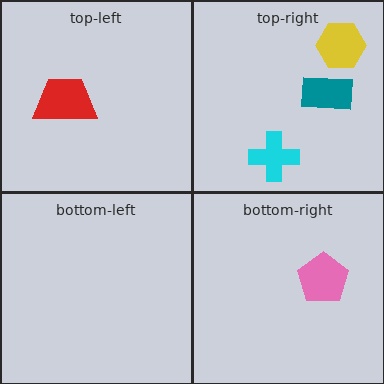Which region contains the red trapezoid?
The top-left region.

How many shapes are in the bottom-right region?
1.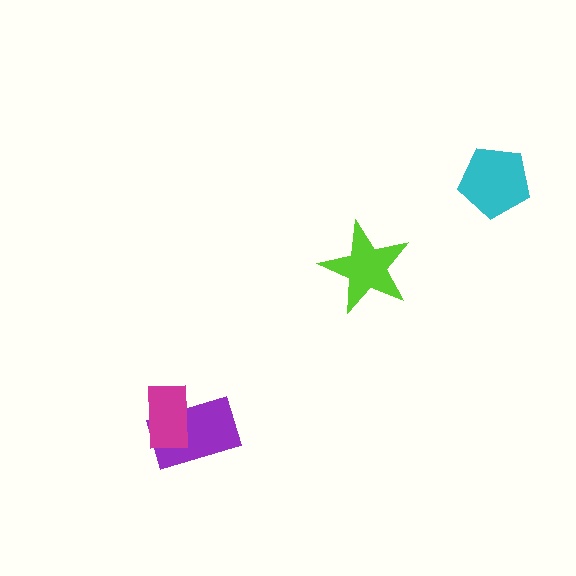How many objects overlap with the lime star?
0 objects overlap with the lime star.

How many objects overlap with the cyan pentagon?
0 objects overlap with the cyan pentagon.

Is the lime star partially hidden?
No, no other shape covers it.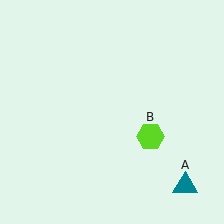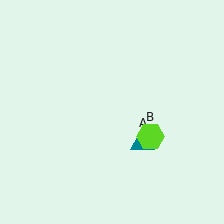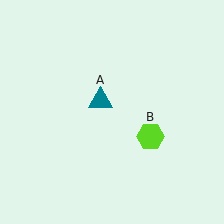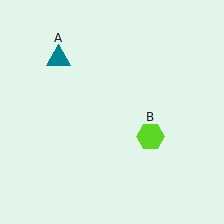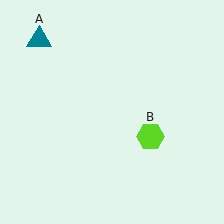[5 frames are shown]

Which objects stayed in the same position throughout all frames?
Lime hexagon (object B) remained stationary.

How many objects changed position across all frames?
1 object changed position: teal triangle (object A).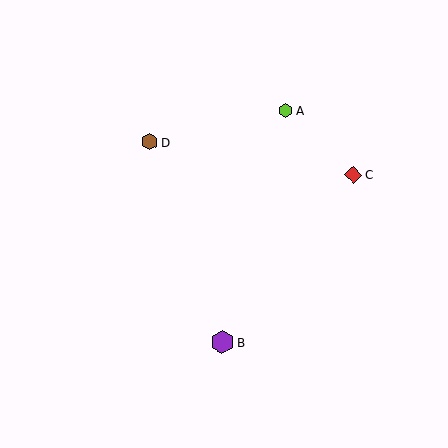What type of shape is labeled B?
Shape B is a purple hexagon.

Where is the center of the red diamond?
The center of the red diamond is at (353, 175).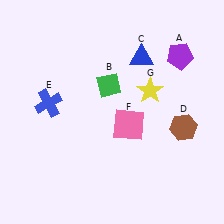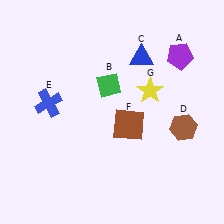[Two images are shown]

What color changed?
The square (F) changed from pink in Image 1 to brown in Image 2.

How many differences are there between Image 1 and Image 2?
There is 1 difference between the two images.